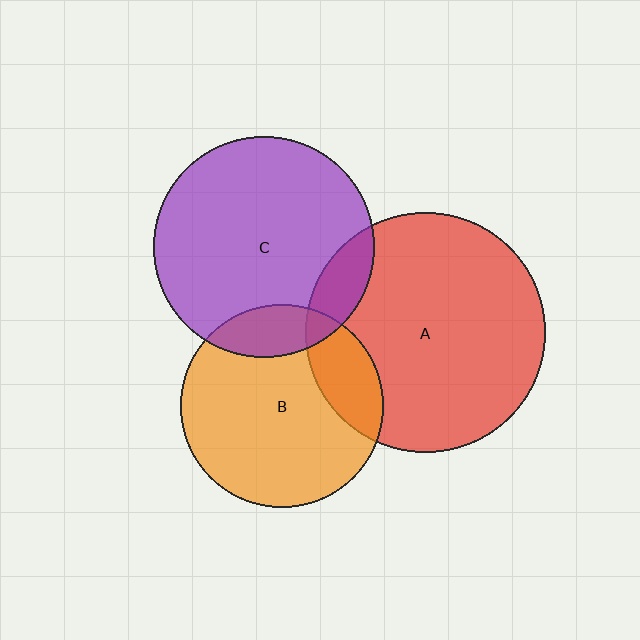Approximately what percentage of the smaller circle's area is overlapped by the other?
Approximately 10%.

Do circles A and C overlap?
Yes.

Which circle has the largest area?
Circle A (red).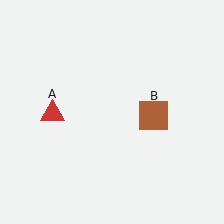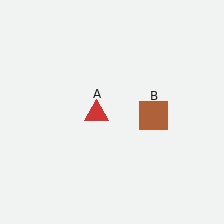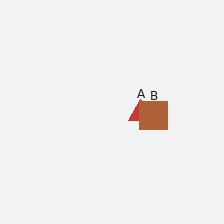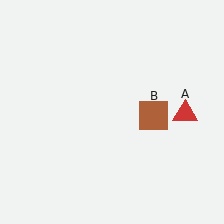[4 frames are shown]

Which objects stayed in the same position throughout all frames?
Brown square (object B) remained stationary.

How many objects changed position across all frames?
1 object changed position: red triangle (object A).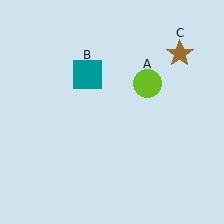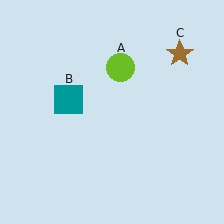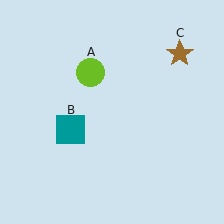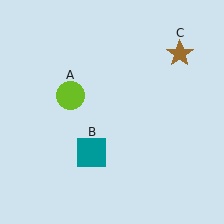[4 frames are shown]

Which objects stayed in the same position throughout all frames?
Brown star (object C) remained stationary.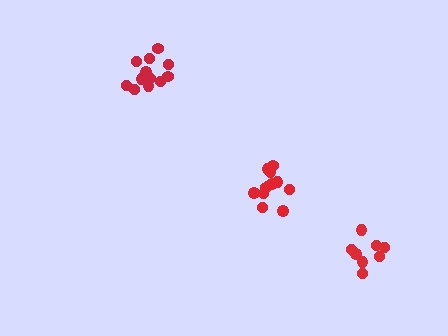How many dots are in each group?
Group 1: 12 dots, Group 2: 12 dots, Group 3: 8 dots (32 total).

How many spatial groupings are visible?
There are 3 spatial groupings.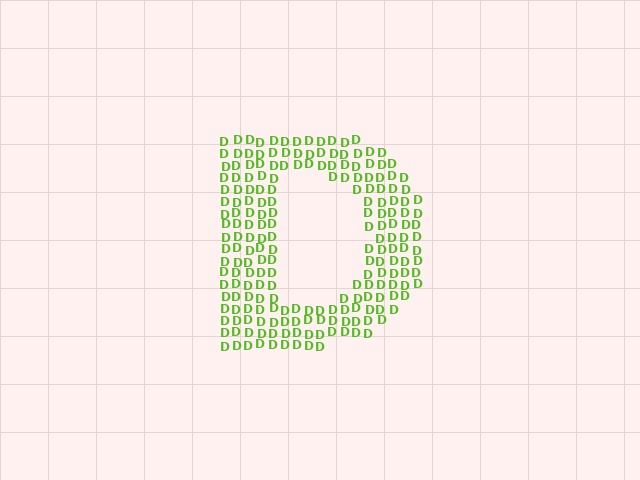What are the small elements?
The small elements are letter D's.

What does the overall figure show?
The overall figure shows the letter D.